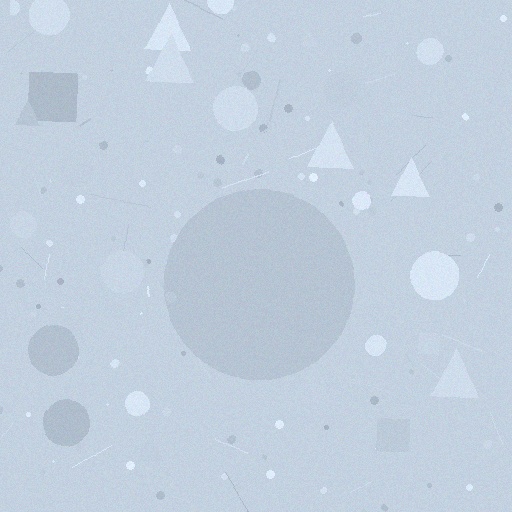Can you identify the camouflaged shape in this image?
The camouflaged shape is a circle.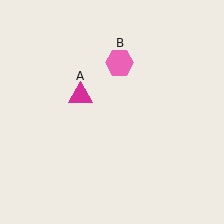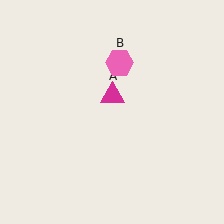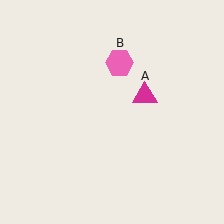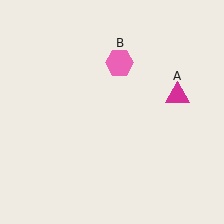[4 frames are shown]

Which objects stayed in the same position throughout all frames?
Pink hexagon (object B) remained stationary.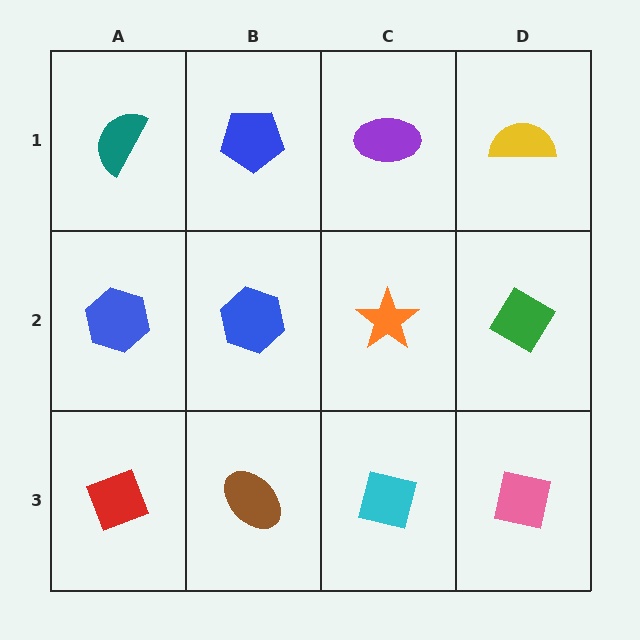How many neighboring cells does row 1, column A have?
2.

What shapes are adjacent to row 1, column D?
A green diamond (row 2, column D), a purple ellipse (row 1, column C).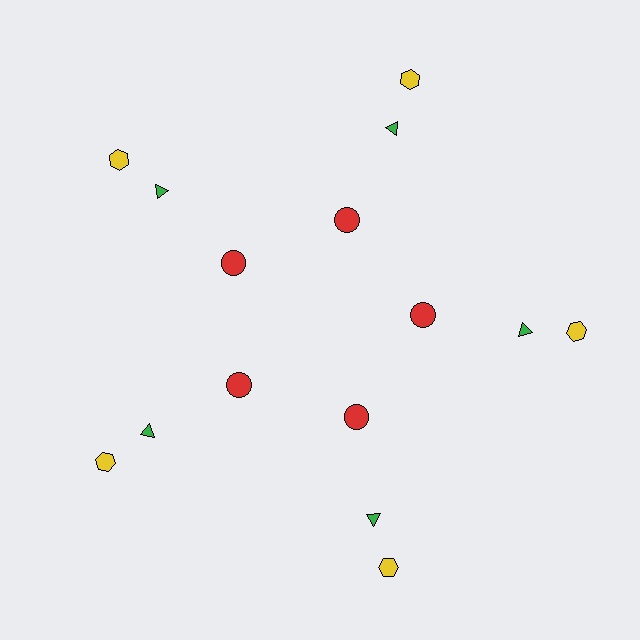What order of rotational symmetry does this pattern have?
This pattern has 5-fold rotational symmetry.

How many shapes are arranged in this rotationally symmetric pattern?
There are 15 shapes, arranged in 5 groups of 3.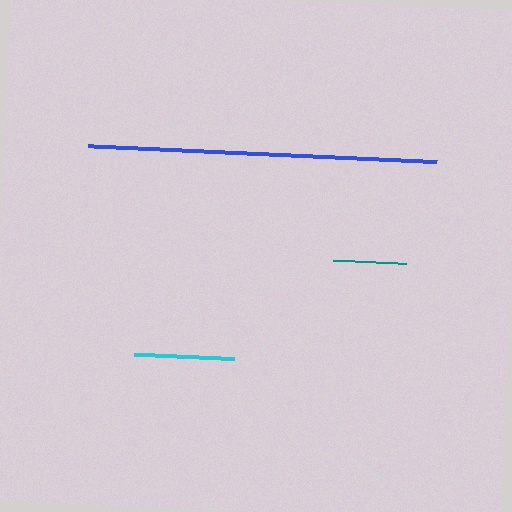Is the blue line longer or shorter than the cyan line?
The blue line is longer than the cyan line.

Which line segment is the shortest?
The teal line is the shortest at approximately 73 pixels.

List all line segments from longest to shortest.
From longest to shortest: blue, cyan, teal.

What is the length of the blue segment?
The blue segment is approximately 348 pixels long.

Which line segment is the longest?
The blue line is the longest at approximately 348 pixels.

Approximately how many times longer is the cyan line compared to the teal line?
The cyan line is approximately 1.4 times the length of the teal line.